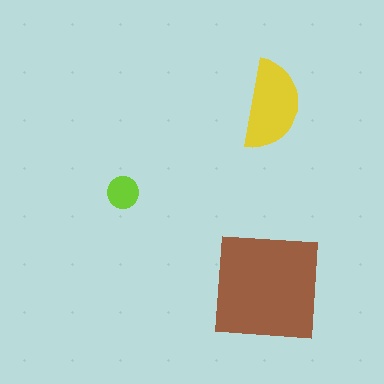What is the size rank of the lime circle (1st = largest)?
3rd.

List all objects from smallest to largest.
The lime circle, the yellow semicircle, the brown square.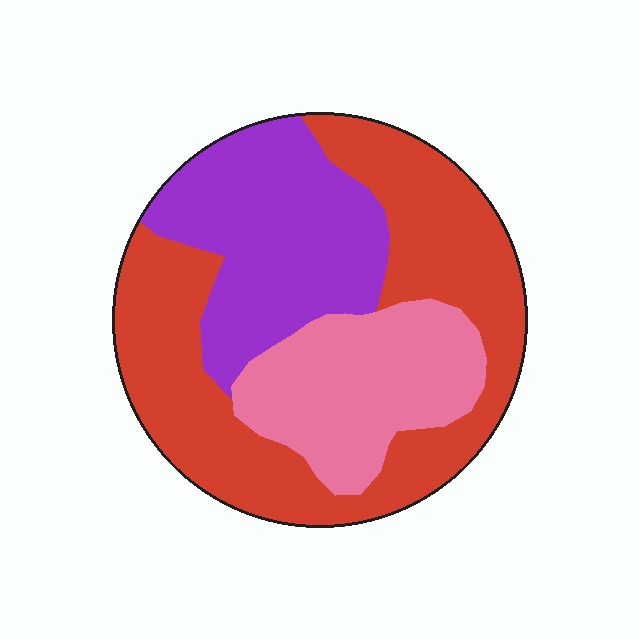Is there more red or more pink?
Red.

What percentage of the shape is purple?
Purple covers around 30% of the shape.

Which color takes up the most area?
Red, at roughly 50%.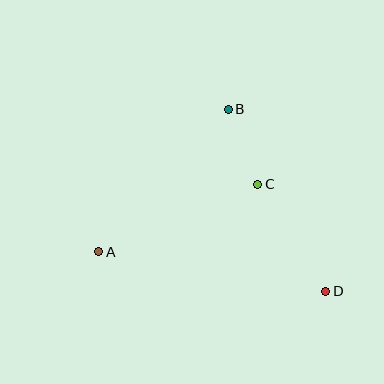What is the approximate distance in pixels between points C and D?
The distance between C and D is approximately 127 pixels.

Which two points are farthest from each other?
Points A and D are farthest from each other.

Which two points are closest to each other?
Points B and C are closest to each other.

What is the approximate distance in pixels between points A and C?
The distance between A and C is approximately 173 pixels.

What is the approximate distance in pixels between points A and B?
The distance between A and B is approximately 192 pixels.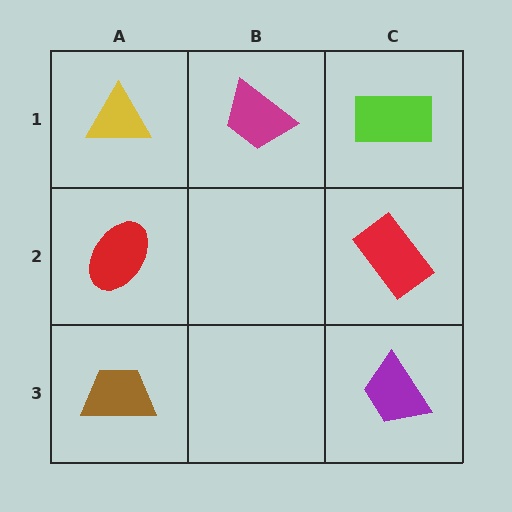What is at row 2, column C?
A red rectangle.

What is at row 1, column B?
A magenta trapezoid.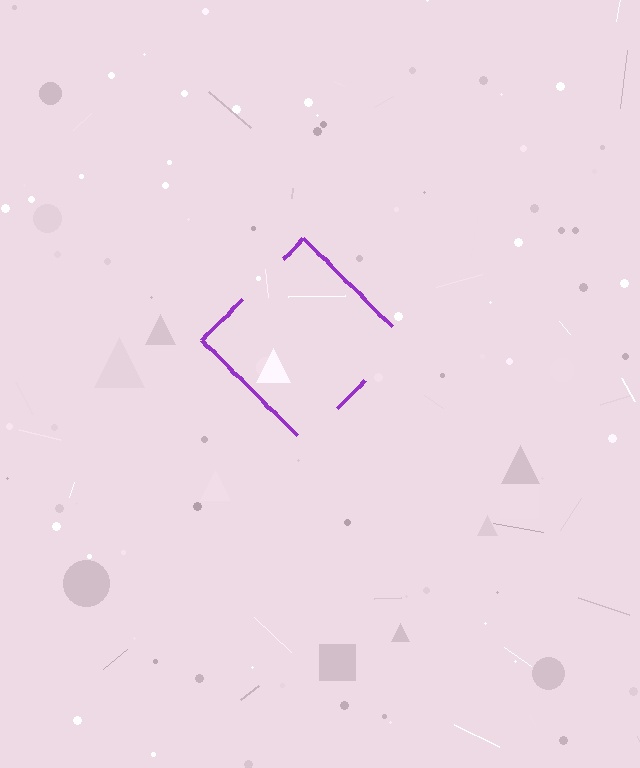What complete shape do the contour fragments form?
The contour fragments form a diamond.